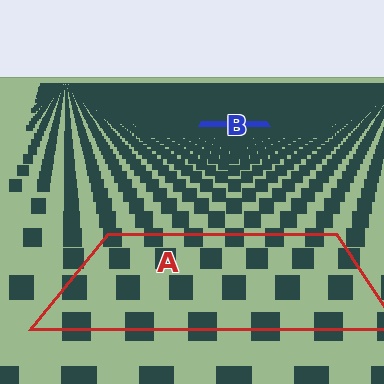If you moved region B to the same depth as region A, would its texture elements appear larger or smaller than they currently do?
They would appear larger. At a closer depth, the same texture elements are projected at a bigger on-screen size.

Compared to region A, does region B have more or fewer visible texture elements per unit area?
Region B has more texture elements per unit area — they are packed more densely because it is farther away.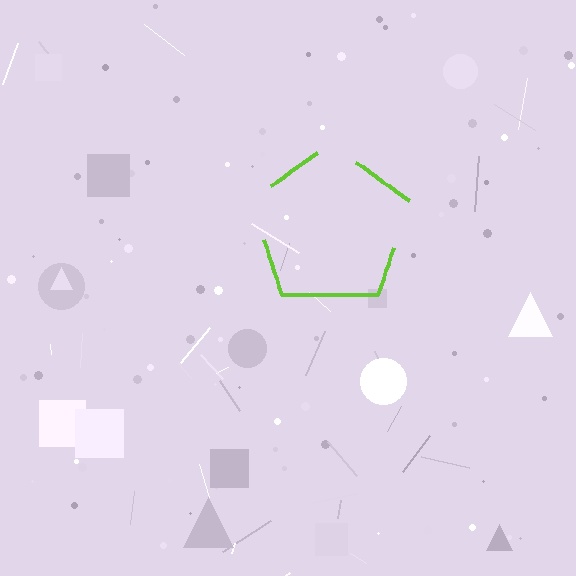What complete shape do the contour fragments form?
The contour fragments form a pentagon.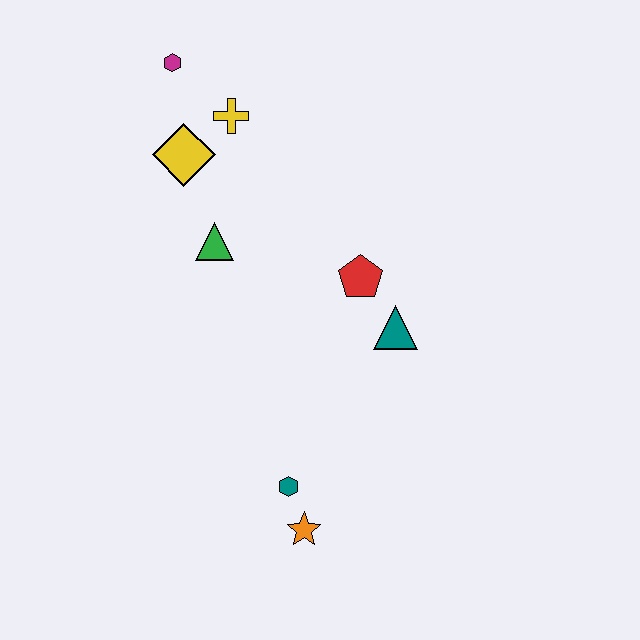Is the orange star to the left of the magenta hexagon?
No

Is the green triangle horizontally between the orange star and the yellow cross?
No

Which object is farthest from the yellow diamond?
The orange star is farthest from the yellow diamond.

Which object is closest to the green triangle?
The yellow diamond is closest to the green triangle.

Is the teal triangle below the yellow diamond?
Yes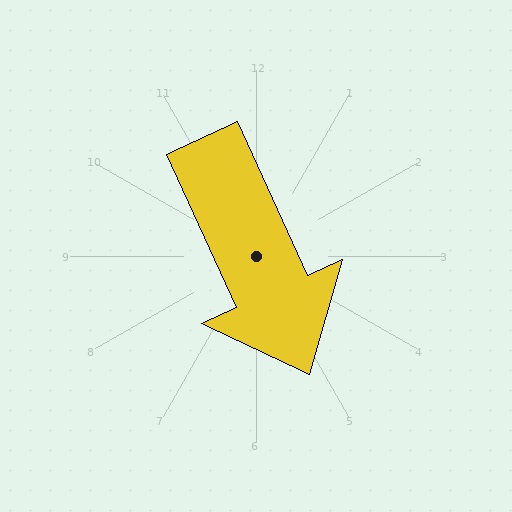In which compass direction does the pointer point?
Southeast.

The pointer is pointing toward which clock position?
Roughly 5 o'clock.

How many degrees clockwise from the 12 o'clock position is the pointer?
Approximately 156 degrees.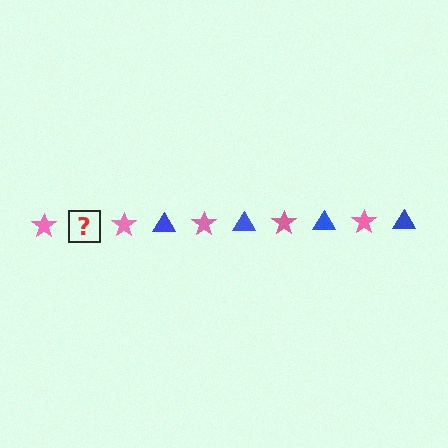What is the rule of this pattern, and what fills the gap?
The rule is that the pattern alternates between pink star and blue triangle. The gap should be filled with a blue triangle.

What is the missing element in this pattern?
The missing element is a blue triangle.